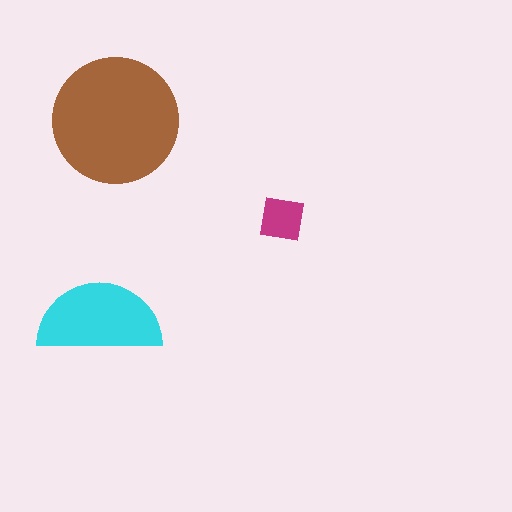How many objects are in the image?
There are 3 objects in the image.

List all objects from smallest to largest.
The magenta square, the cyan semicircle, the brown circle.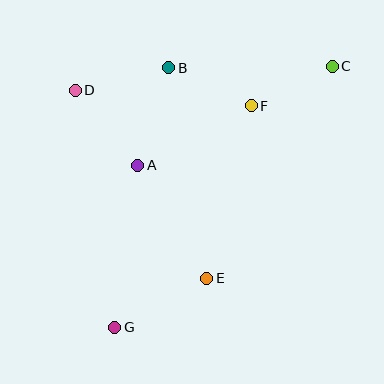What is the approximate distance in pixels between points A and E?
The distance between A and E is approximately 132 pixels.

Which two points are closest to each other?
Points C and F are closest to each other.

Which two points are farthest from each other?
Points C and G are farthest from each other.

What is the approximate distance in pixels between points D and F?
The distance between D and F is approximately 177 pixels.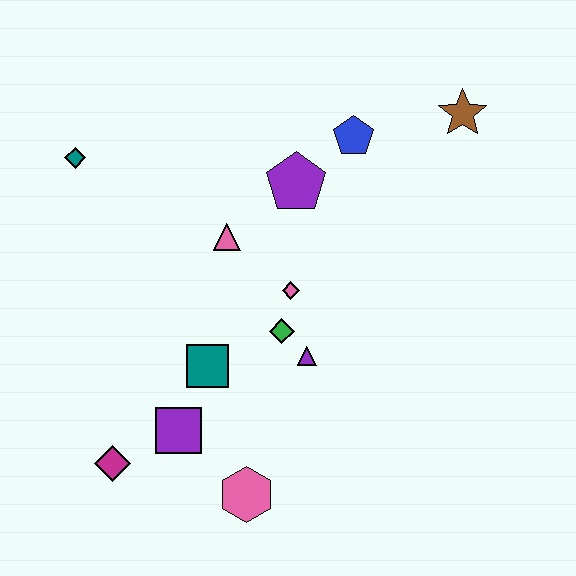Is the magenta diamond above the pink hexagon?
Yes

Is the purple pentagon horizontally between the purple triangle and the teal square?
Yes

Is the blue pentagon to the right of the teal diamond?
Yes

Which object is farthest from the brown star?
The magenta diamond is farthest from the brown star.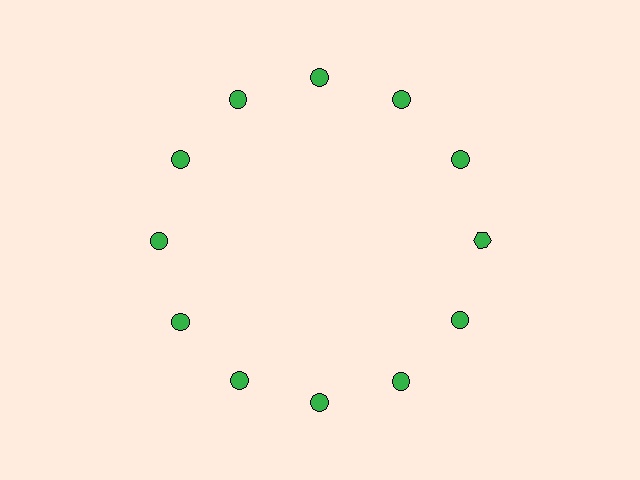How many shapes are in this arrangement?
There are 12 shapes arranged in a ring pattern.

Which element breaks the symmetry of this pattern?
The green hexagon at roughly the 3 o'clock position breaks the symmetry. All other shapes are green circles.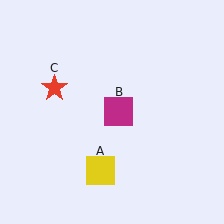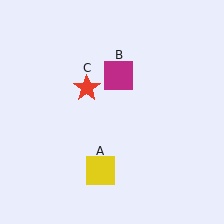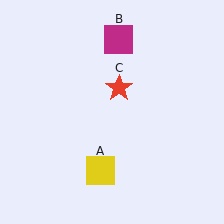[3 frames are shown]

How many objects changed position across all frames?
2 objects changed position: magenta square (object B), red star (object C).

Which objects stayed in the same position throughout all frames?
Yellow square (object A) remained stationary.